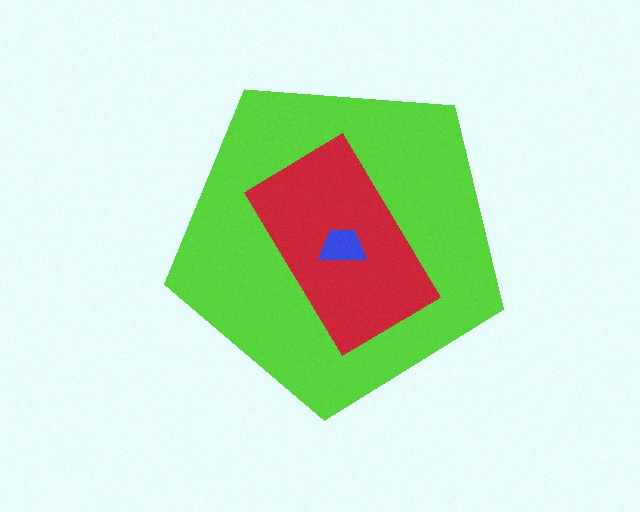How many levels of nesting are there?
3.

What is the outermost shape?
The lime pentagon.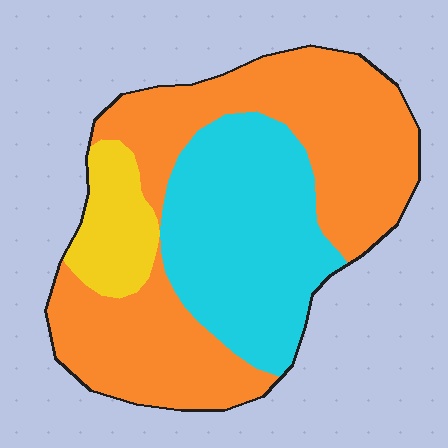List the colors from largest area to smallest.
From largest to smallest: orange, cyan, yellow.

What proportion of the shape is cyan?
Cyan covers 34% of the shape.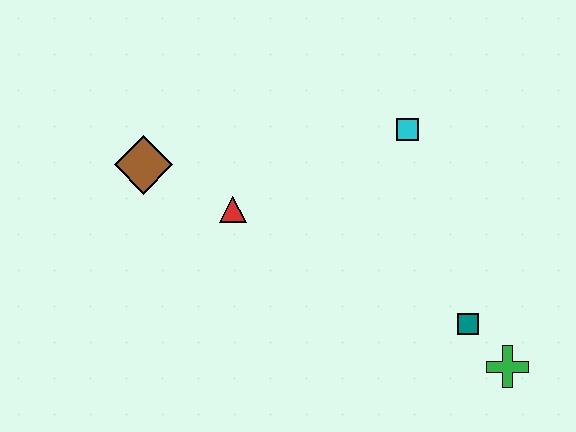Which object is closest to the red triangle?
The brown diamond is closest to the red triangle.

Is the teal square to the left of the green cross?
Yes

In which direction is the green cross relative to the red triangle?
The green cross is to the right of the red triangle.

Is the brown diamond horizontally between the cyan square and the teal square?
No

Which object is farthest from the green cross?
The brown diamond is farthest from the green cross.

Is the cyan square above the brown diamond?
Yes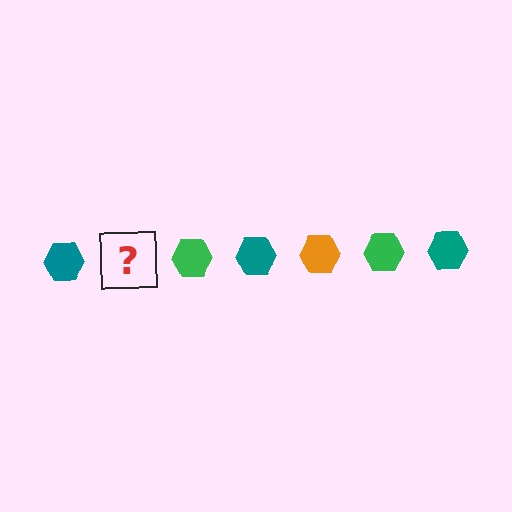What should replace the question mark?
The question mark should be replaced with an orange hexagon.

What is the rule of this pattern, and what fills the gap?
The rule is that the pattern cycles through teal, orange, green hexagons. The gap should be filled with an orange hexagon.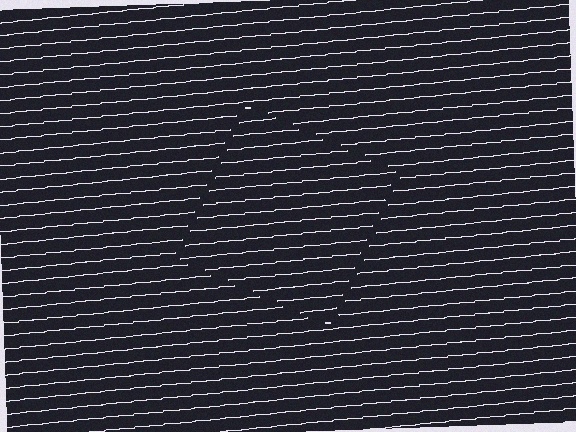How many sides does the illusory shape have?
4 sides — the line-ends trace a square.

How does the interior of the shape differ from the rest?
The interior of the shape contains the same grating, shifted by half a period — the contour is defined by the phase discontinuity where line-ends from the inner and outer gratings abut.